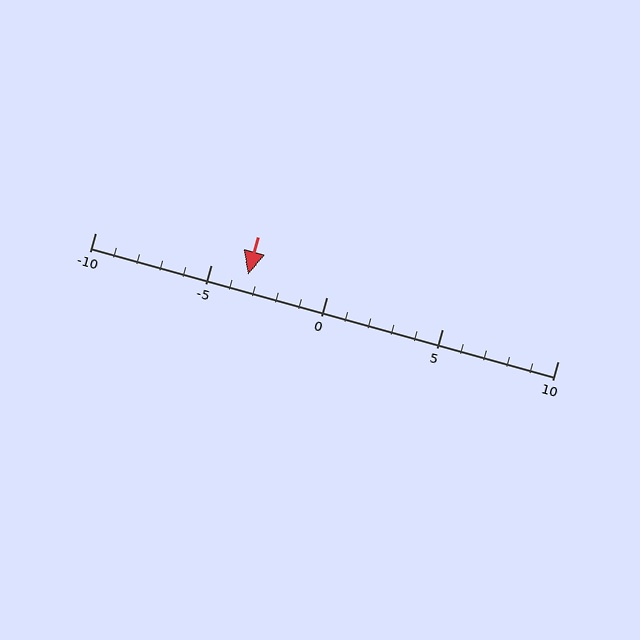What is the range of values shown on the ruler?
The ruler shows values from -10 to 10.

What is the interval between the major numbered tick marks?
The major tick marks are spaced 5 units apart.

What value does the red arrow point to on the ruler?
The red arrow points to approximately -3.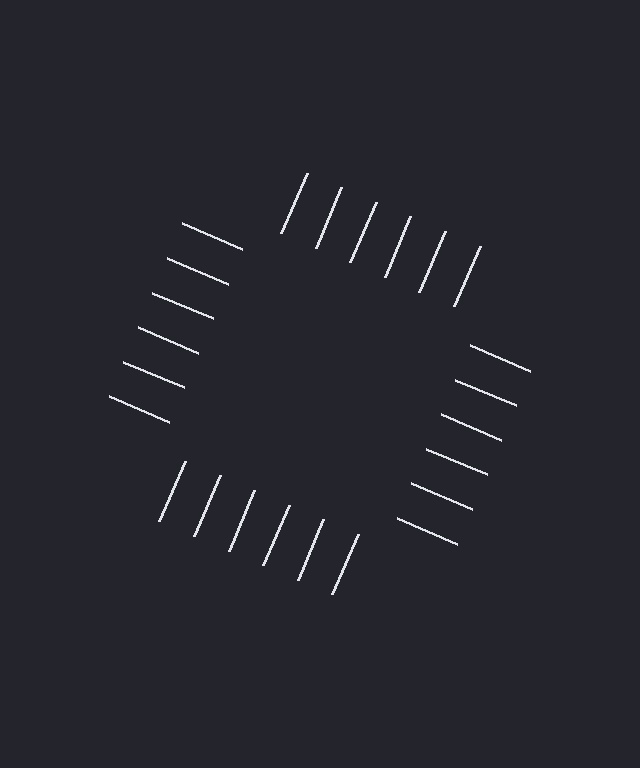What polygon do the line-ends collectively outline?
An illusory square — the line segments terminate on its edges but no continuous stroke is drawn.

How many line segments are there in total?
24 — 6 along each of the 4 edges.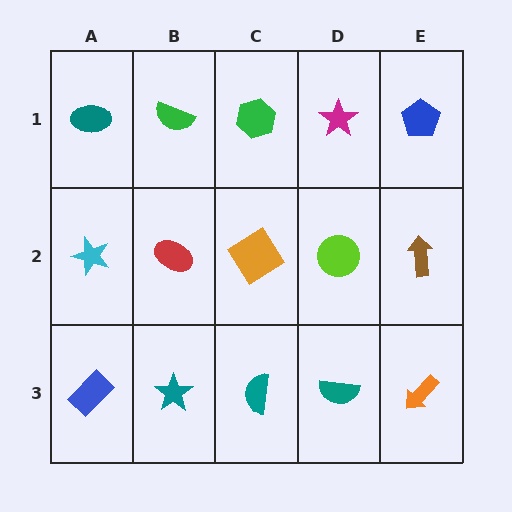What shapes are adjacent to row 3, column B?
A red ellipse (row 2, column B), a blue rectangle (row 3, column A), a teal semicircle (row 3, column C).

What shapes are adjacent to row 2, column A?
A teal ellipse (row 1, column A), a blue rectangle (row 3, column A), a red ellipse (row 2, column B).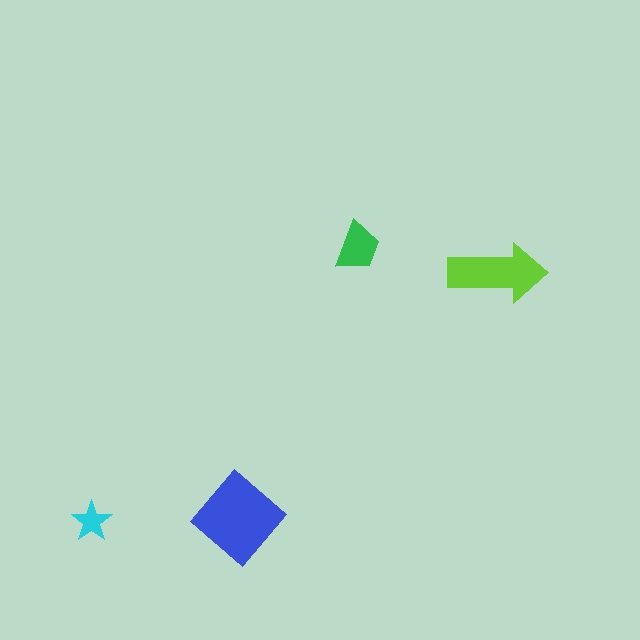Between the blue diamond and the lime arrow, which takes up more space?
The blue diamond.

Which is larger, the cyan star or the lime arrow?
The lime arrow.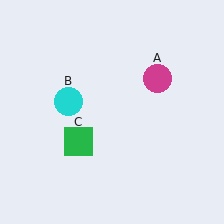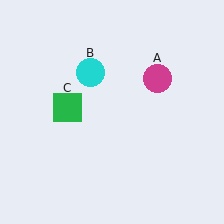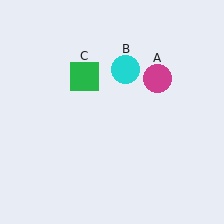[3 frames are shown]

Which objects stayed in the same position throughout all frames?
Magenta circle (object A) remained stationary.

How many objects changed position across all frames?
2 objects changed position: cyan circle (object B), green square (object C).